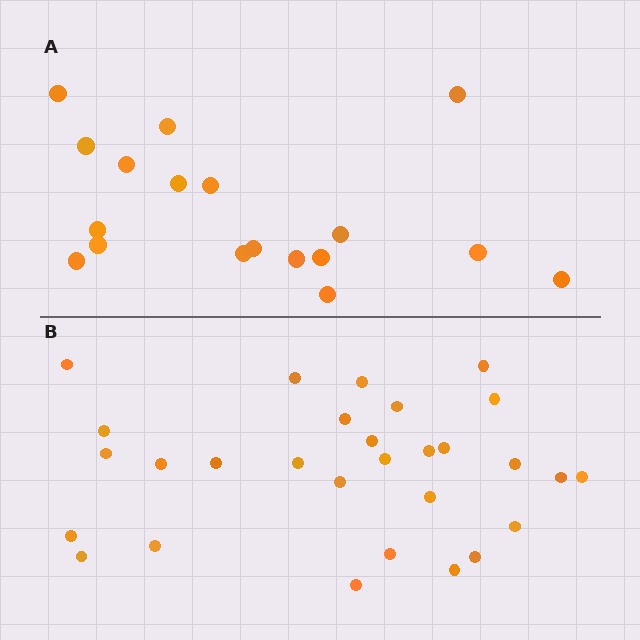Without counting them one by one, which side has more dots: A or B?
Region B (the bottom region) has more dots.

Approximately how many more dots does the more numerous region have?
Region B has roughly 12 or so more dots than region A.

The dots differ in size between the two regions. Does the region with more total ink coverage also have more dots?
No. Region A has more total ink coverage because its dots are larger, but region B actually contains more individual dots. Total area can be misleading — the number of items is what matters here.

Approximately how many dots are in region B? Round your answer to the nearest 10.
About 30 dots. (The exact count is 29, which rounds to 30.)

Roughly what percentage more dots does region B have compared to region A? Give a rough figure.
About 60% more.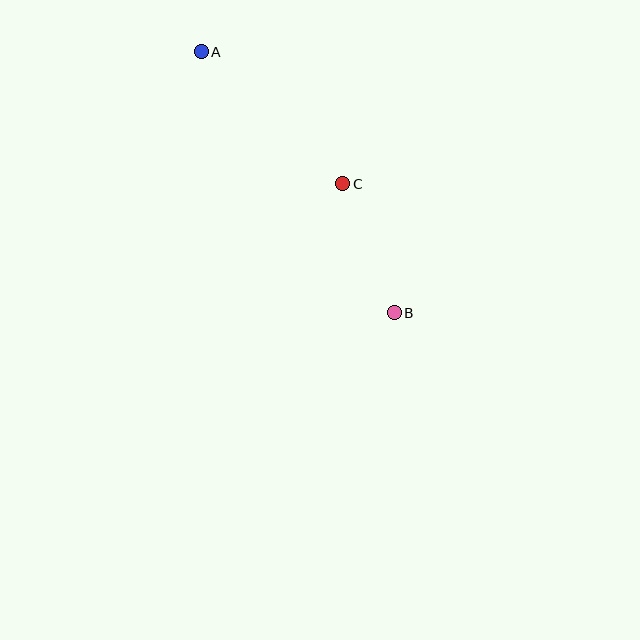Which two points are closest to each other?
Points B and C are closest to each other.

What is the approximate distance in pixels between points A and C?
The distance between A and C is approximately 194 pixels.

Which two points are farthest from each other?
Points A and B are farthest from each other.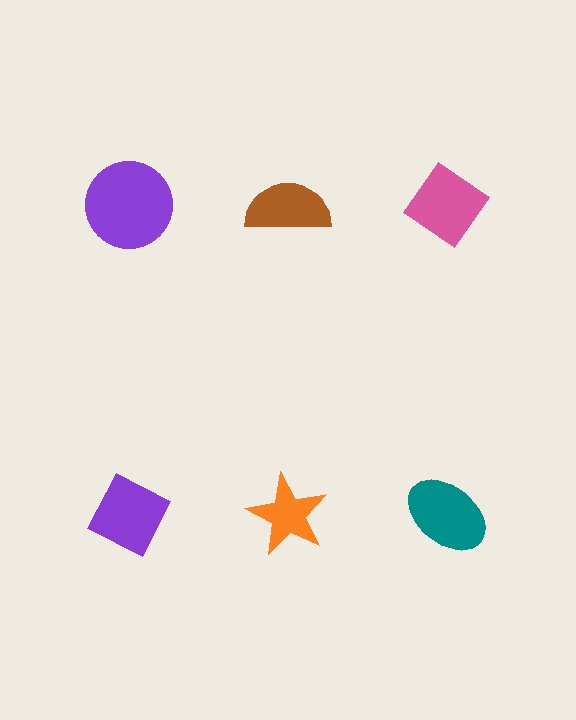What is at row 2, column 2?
An orange star.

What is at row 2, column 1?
A purple diamond.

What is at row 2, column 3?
A teal ellipse.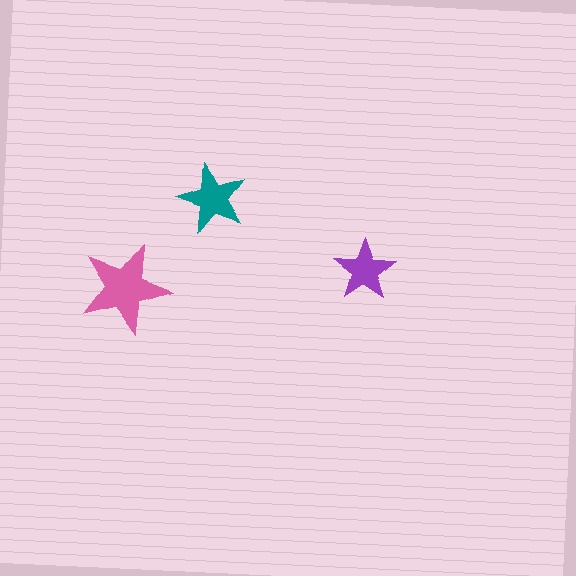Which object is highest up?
The teal star is topmost.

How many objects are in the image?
There are 3 objects in the image.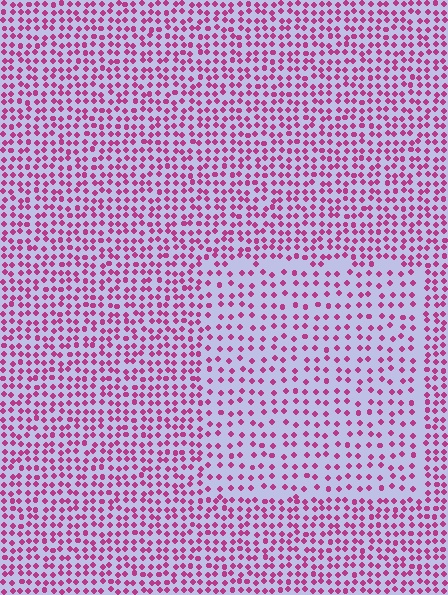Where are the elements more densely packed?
The elements are more densely packed outside the rectangle boundary.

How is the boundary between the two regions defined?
The boundary is defined by a change in element density (approximately 1.7x ratio). All elements are the same color, size, and shape.